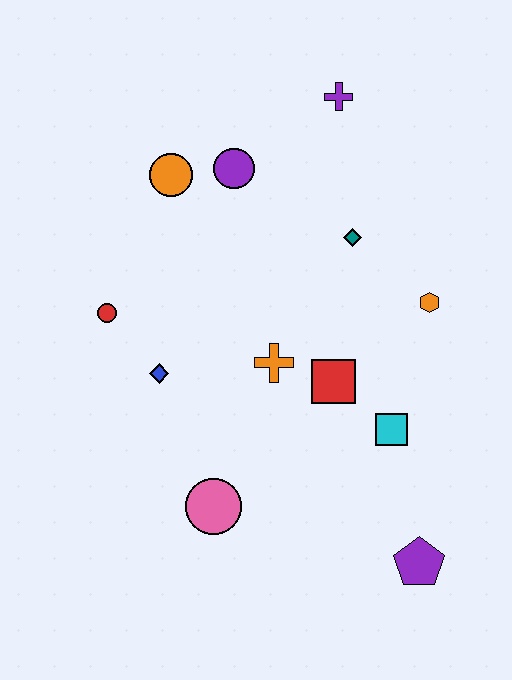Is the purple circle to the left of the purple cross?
Yes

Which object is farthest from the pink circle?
The purple cross is farthest from the pink circle.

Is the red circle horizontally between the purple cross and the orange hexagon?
No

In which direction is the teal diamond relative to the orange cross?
The teal diamond is above the orange cross.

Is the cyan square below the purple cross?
Yes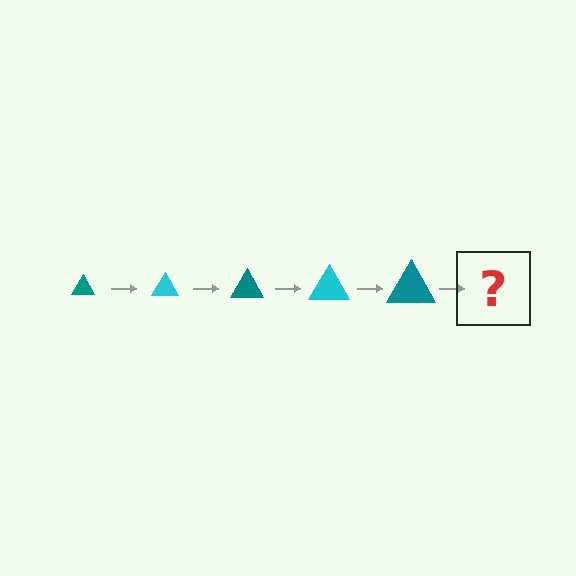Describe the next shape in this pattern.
It should be a cyan triangle, larger than the previous one.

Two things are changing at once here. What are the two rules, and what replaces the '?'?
The two rules are that the triangle grows larger each step and the color cycles through teal and cyan. The '?' should be a cyan triangle, larger than the previous one.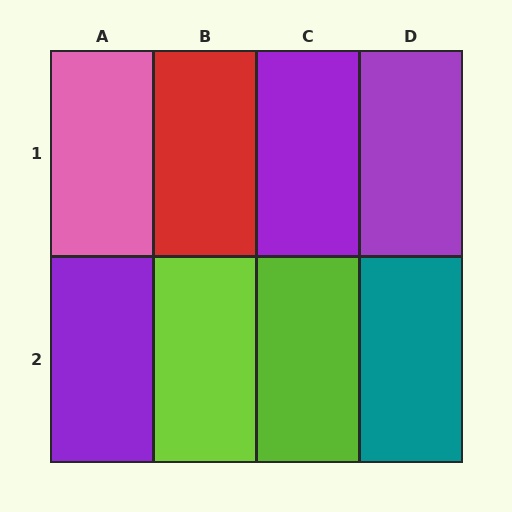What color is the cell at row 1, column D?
Purple.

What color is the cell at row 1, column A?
Pink.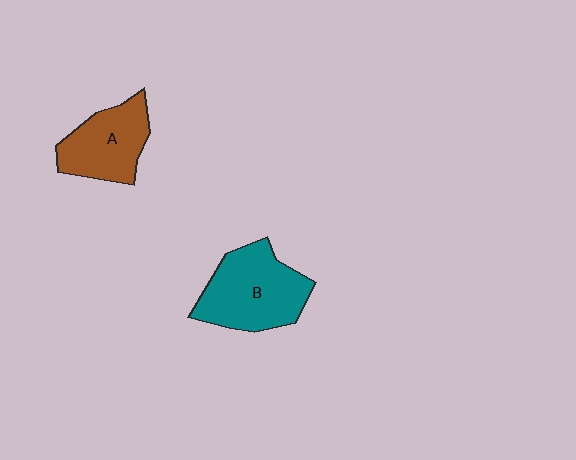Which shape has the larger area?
Shape B (teal).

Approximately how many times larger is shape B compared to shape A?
Approximately 1.3 times.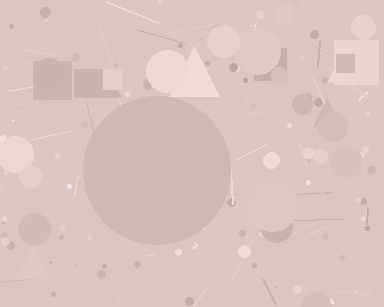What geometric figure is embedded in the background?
A circle is embedded in the background.